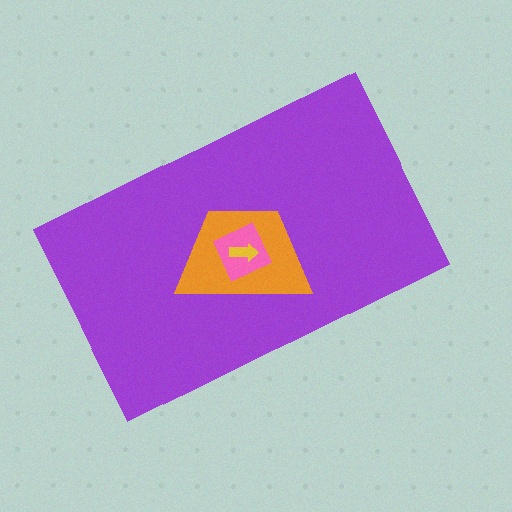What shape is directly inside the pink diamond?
The yellow arrow.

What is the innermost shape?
The yellow arrow.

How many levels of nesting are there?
4.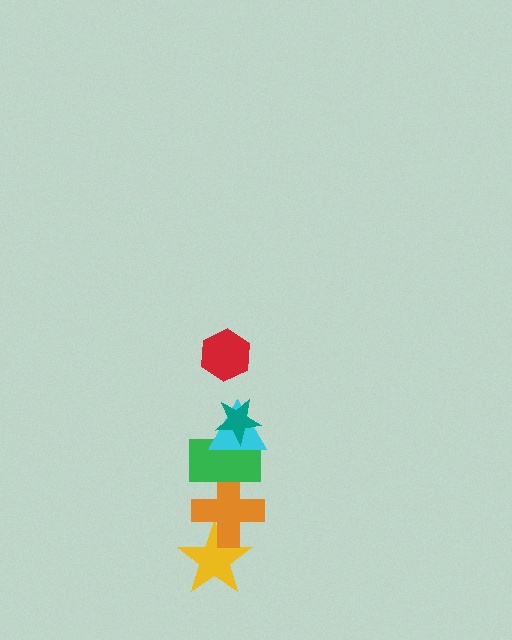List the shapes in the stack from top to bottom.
From top to bottom: the red hexagon, the teal star, the cyan triangle, the green rectangle, the orange cross, the yellow star.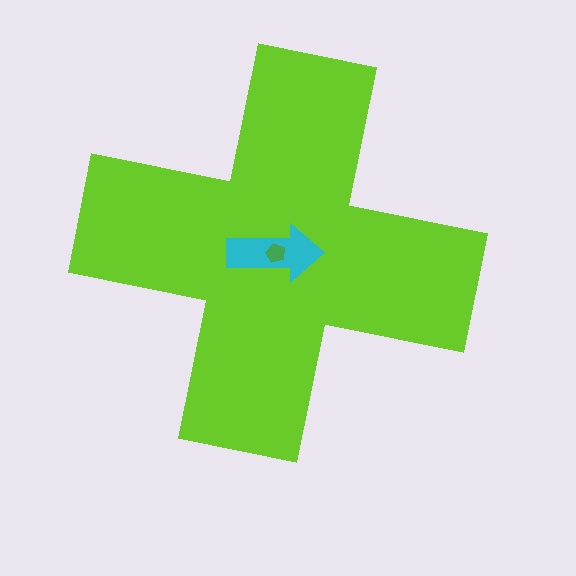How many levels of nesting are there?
3.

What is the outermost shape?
The lime cross.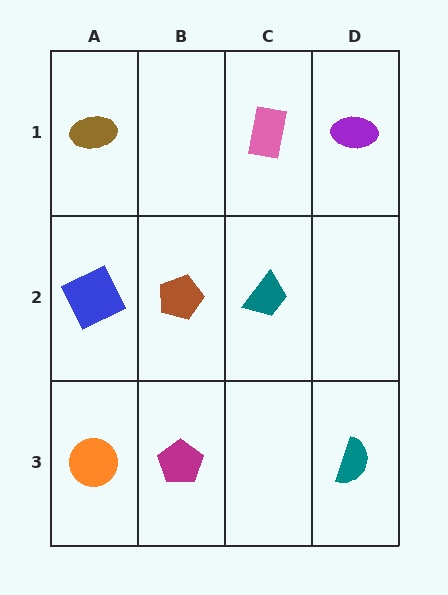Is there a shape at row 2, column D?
No, that cell is empty.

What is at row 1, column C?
A pink rectangle.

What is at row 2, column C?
A teal trapezoid.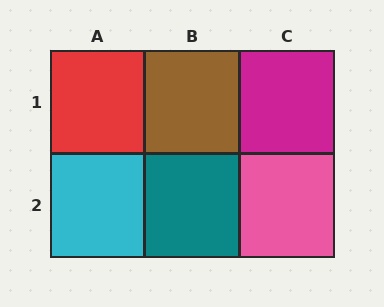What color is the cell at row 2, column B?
Teal.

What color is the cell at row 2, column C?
Pink.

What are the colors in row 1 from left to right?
Red, brown, magenta.